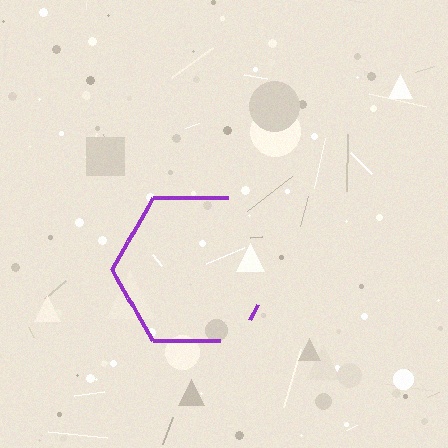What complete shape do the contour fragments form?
The contour fragments form a hexagon.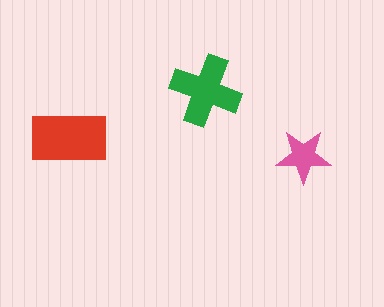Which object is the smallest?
The pink star.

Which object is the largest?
The red rectangle.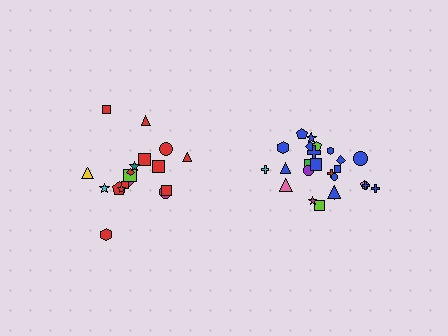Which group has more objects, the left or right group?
The right group.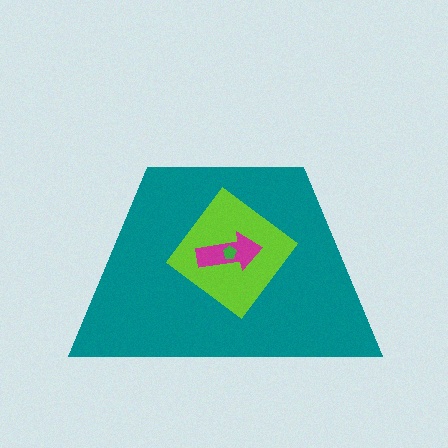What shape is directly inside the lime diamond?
The magenta arrow.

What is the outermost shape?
The teal trapezoid.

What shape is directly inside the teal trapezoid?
The lime diamond.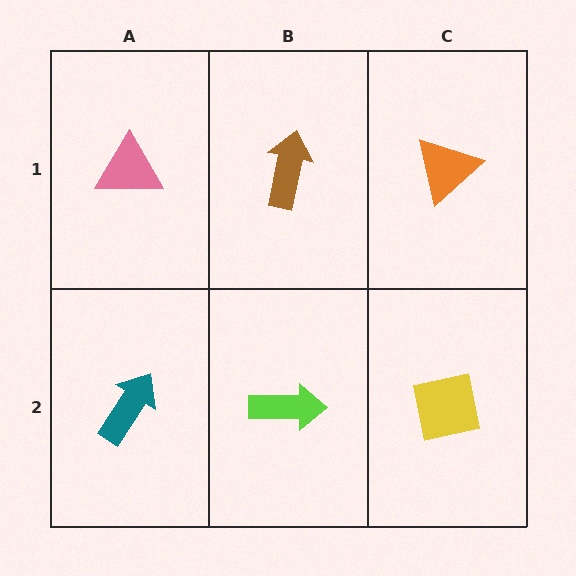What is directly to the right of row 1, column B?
An orange triangle.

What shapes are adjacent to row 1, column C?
A yellow square (row 2, column C), a brown arrow (row 1, column B).